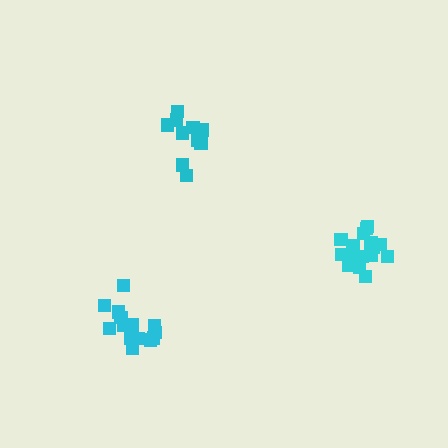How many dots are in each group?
Group 1: 11 dots, Group 2: 16 dots, Group 3: 17 dots (44 total).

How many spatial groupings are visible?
There are 3 spatial groupings.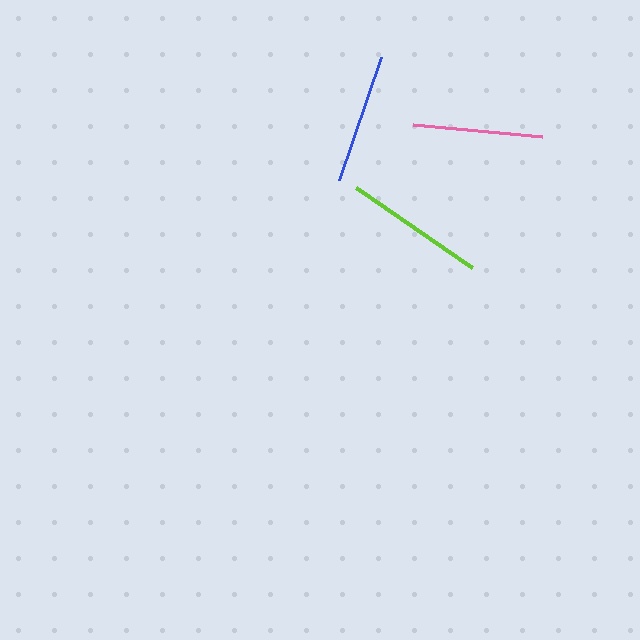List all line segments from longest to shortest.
From longest to shortest: lime, blue, pink.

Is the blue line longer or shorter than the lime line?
The lime line is longer than the blue line.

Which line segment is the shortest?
The pink line is the shortest at approximately 129 pixels.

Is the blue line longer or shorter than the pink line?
The blue line is longer than the pink line.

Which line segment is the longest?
The lime line is the longest at approximately 141 pixels.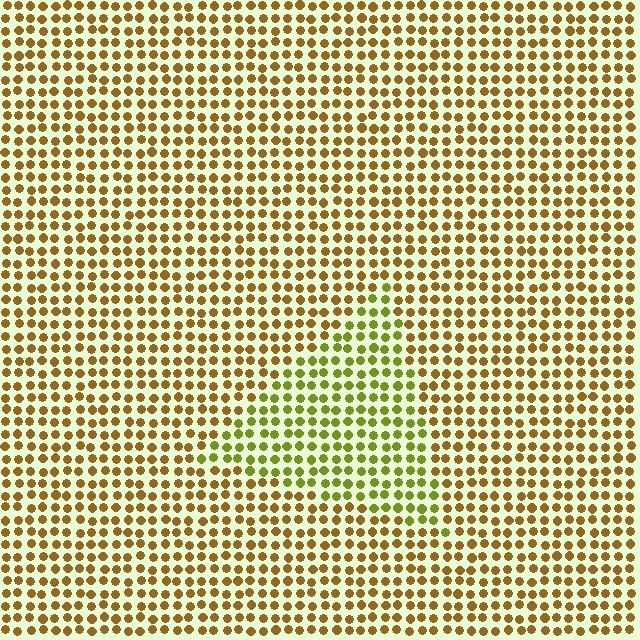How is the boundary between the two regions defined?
The boundary is defined purely by a slight shift in hue (about 38 degrees). Spacing, size, and orientation are identical on both sides.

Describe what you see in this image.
The image is filled with small brown elements in a uniform arrangement. A triangle-shaped region is visible where the elements are tinted to a slightly different hue, forming a subtle color boundary.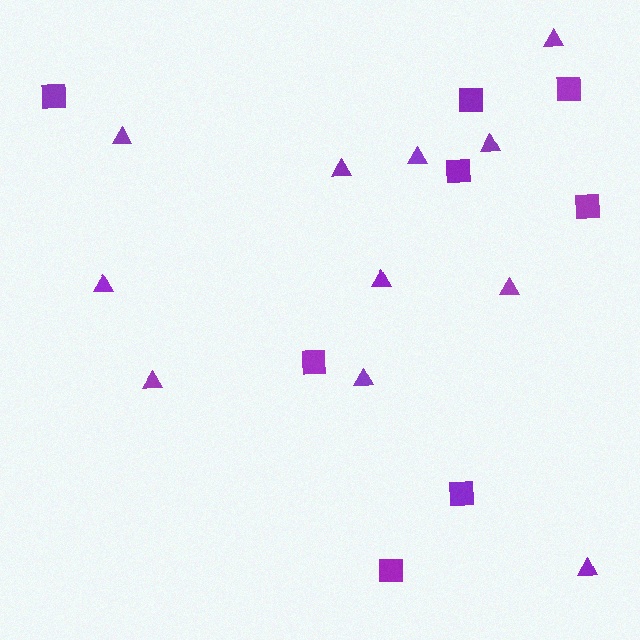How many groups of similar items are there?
There are 2 groups: one group of triangles (11) and one group of squares (8).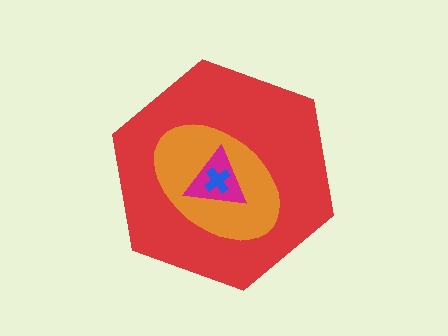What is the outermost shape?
The red hexagon.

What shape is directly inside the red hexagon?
The orange ellipse.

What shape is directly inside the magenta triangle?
The blue cross.